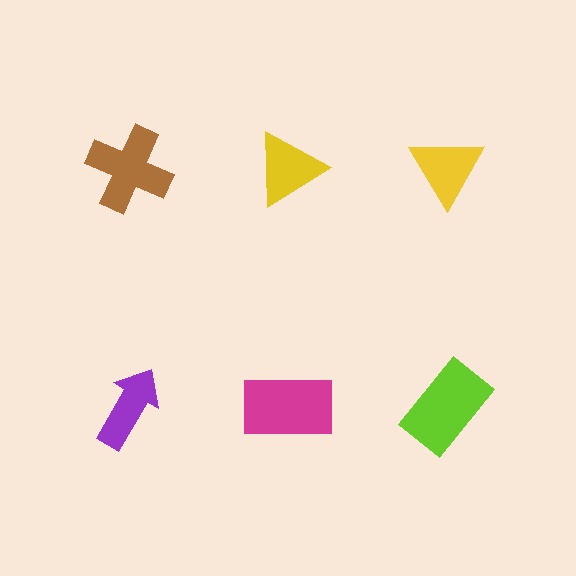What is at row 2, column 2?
A magenta rectangle.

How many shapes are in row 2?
3 shapes.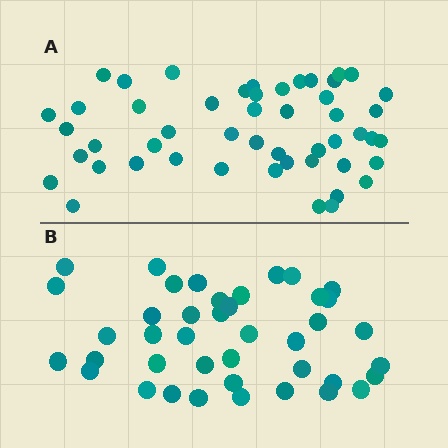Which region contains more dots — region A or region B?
Region A (the top region) has more dots.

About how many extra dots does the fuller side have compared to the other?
Region A has roughly 8 or so more dots than region B.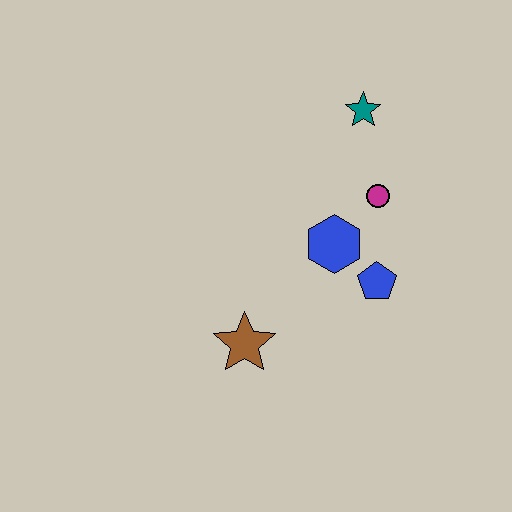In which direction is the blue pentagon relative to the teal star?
The blue pentagon is below the teal star.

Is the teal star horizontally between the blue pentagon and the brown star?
Yes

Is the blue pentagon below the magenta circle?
Yes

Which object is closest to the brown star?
The blue hexagon is closest to the brown star.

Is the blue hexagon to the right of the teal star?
No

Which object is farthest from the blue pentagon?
The teal star is farthest from the blue pentagon.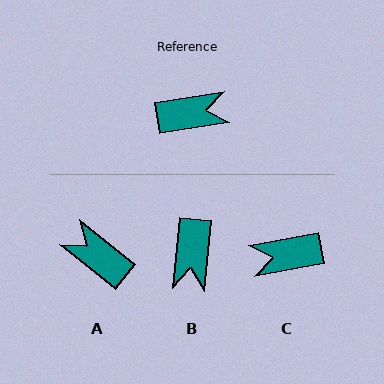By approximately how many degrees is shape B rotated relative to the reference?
Approximately 105 degrees clockwise.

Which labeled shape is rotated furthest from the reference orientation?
C, about 179 degrees away.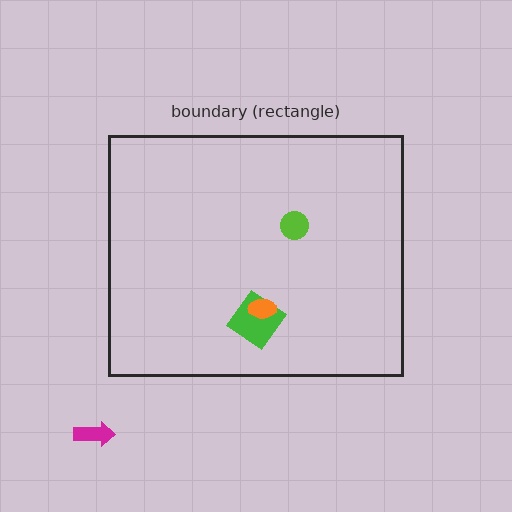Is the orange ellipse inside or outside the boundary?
Inside.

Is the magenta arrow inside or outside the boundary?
Outside.